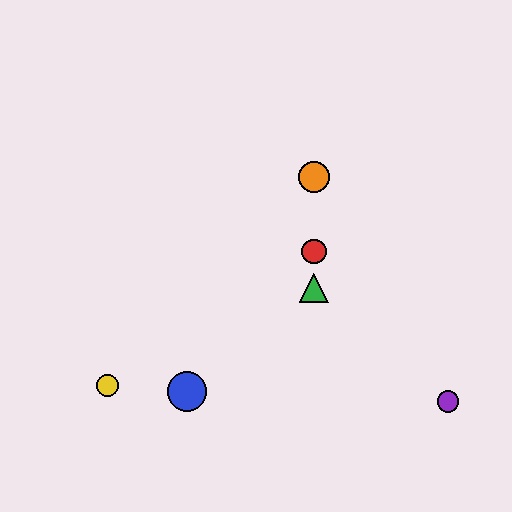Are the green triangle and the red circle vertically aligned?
Yes, both are at x≈314.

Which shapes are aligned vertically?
The red circle, the green triangle, the orange circle are aligned vertically.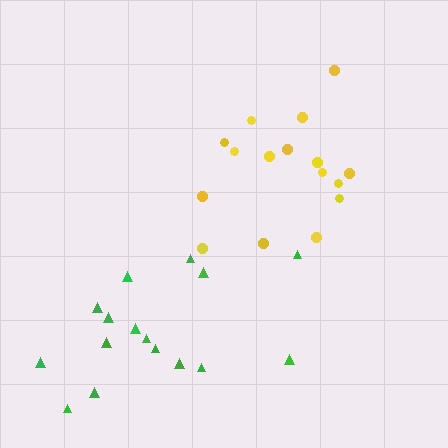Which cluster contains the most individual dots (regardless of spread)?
Yellow (16).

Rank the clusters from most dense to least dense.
yellow, green.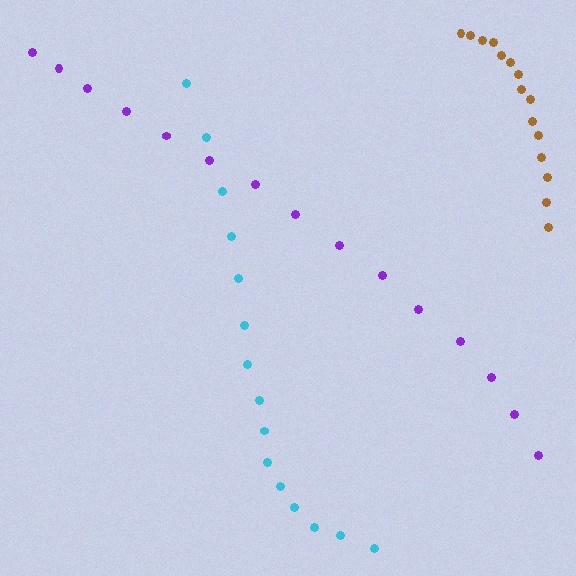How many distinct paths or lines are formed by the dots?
There are 3 distinct paths.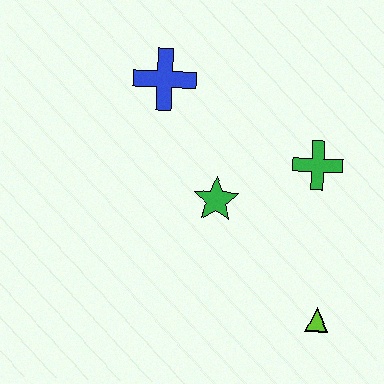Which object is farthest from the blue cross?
The lime triangle is farthest from the blue cross.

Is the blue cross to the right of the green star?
No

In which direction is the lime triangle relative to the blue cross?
The lime triangle is below the blue cross.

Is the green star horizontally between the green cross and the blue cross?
Yes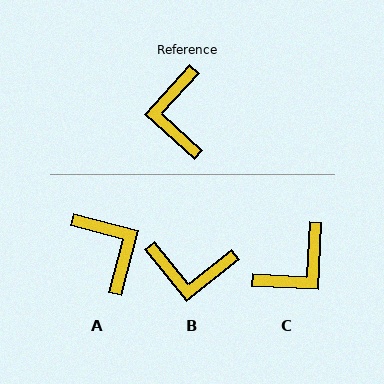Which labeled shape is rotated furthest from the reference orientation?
A, about 153 degrees away.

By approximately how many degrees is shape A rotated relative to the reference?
Approximately 153 degrees clockwise.